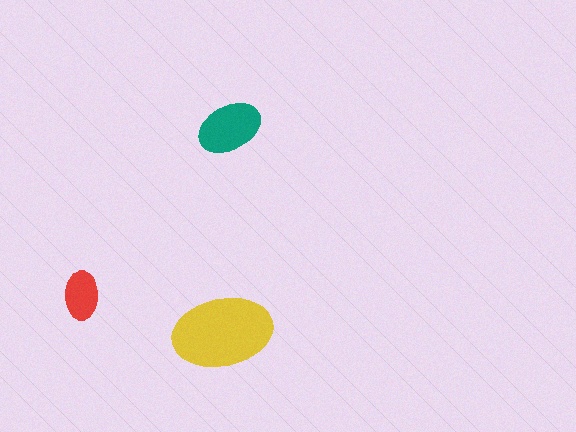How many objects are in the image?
There are 3 objects in the image.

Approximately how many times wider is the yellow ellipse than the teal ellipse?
About 1.5 times wider.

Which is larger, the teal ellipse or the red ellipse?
The teal one.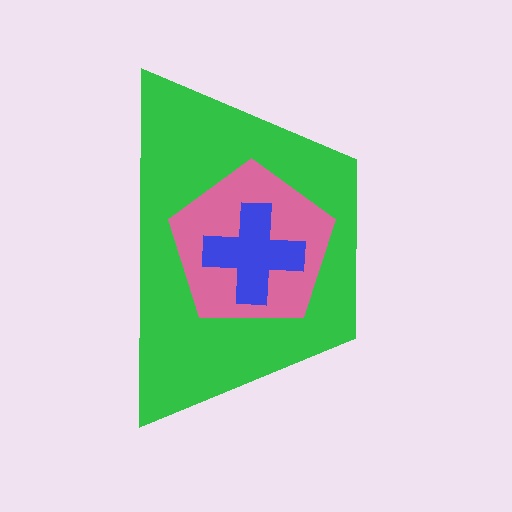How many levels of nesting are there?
3.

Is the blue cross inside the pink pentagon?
Yes.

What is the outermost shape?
The green trapezoid.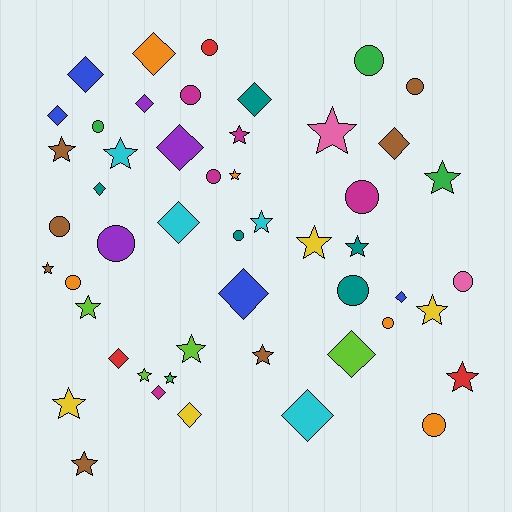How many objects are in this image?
There are 50 objects.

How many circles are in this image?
There are 15 circles.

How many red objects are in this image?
There are 3 red objects.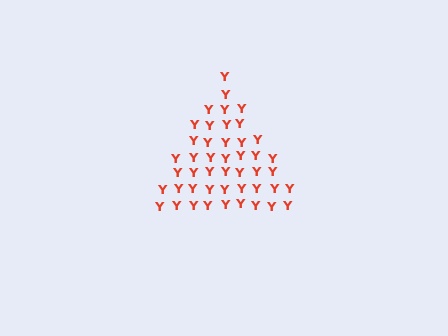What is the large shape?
The large shape is a triangle.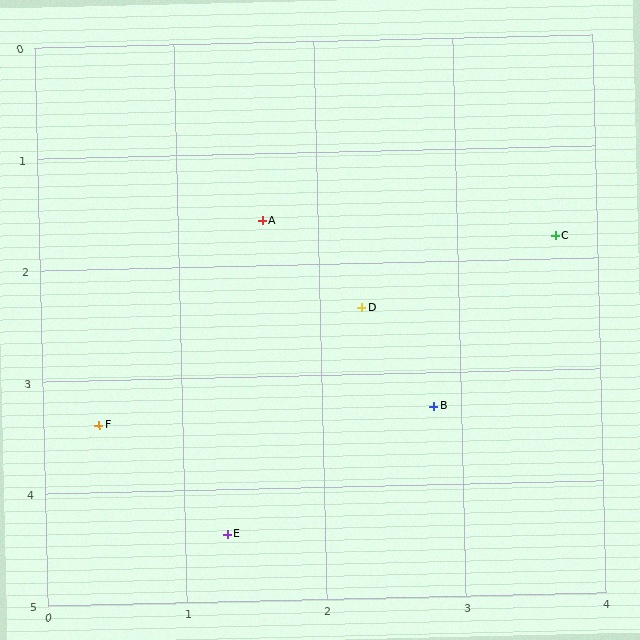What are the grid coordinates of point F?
Point F is at approximately (0.4, 3.4).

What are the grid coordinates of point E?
Point E is at approximately (1.3, 4.4).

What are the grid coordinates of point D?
Point D is at approximately (2.3, 2.4).